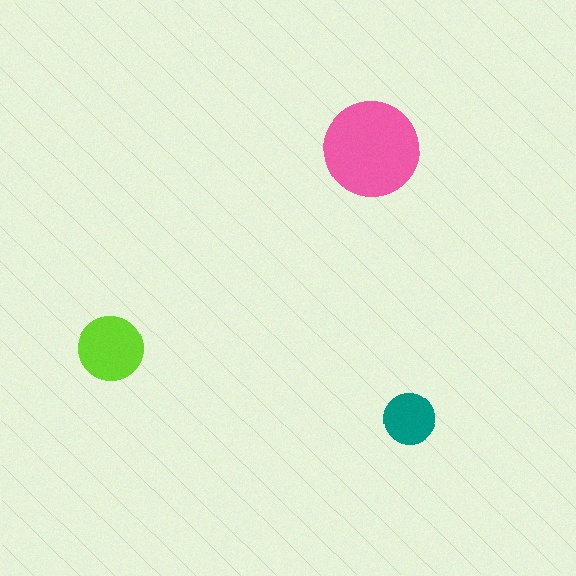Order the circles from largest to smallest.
the pink one, the lime one, the teal one.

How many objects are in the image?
There are 3 objects in the image.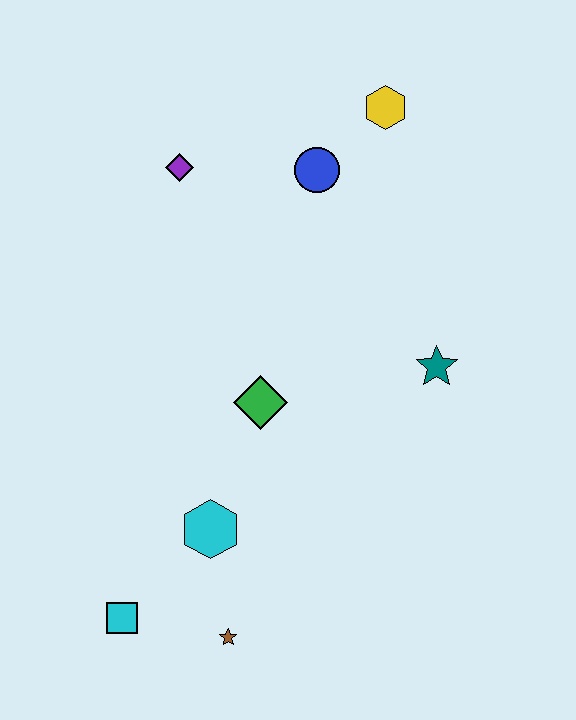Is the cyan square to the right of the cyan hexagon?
No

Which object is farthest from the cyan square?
The yellow hexagon is farthest from the cyan square.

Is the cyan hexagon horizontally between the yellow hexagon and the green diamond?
No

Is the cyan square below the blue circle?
Yes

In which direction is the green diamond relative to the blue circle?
The green diamond is below the blue circle.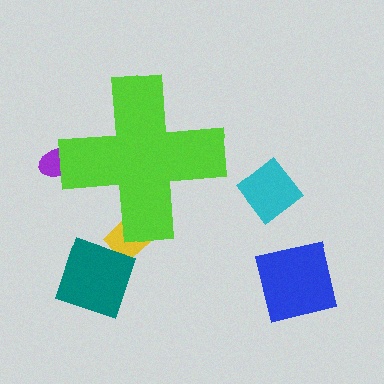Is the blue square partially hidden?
No, the blue square is fully visible.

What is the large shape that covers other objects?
A lime cross.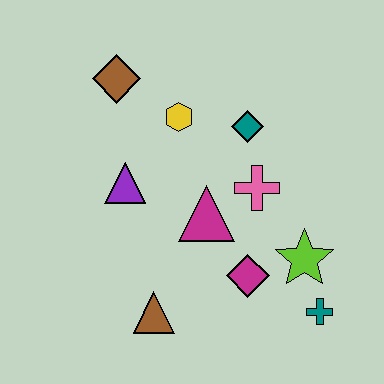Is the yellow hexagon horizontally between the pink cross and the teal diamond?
No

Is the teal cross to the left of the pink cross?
No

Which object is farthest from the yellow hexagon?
The teal cross is farthest from the yellow hexagon.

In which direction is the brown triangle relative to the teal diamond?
The brown triangle is below the teal diamond.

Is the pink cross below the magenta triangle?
No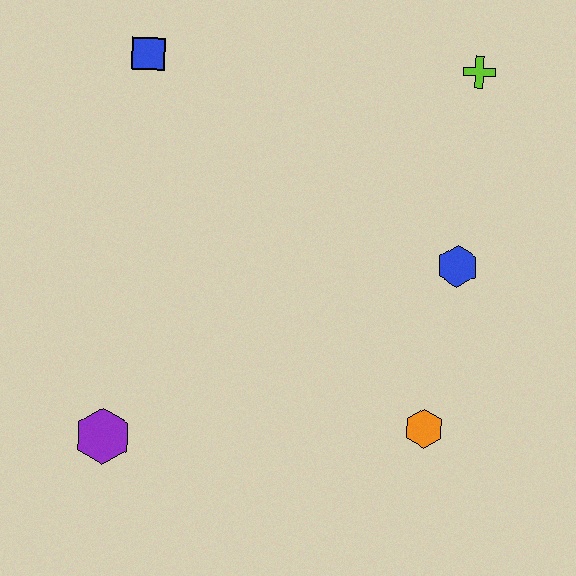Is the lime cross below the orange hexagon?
No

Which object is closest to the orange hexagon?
The blue hexagon is closest to the orange hexagon.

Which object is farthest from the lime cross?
The purple hexagon is farthest from the lime cross.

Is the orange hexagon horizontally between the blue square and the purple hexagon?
No